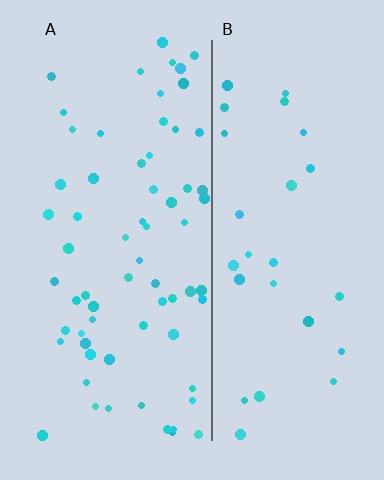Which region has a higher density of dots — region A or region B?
A (the left).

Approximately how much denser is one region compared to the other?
Approximately 2.2× — region A over region B.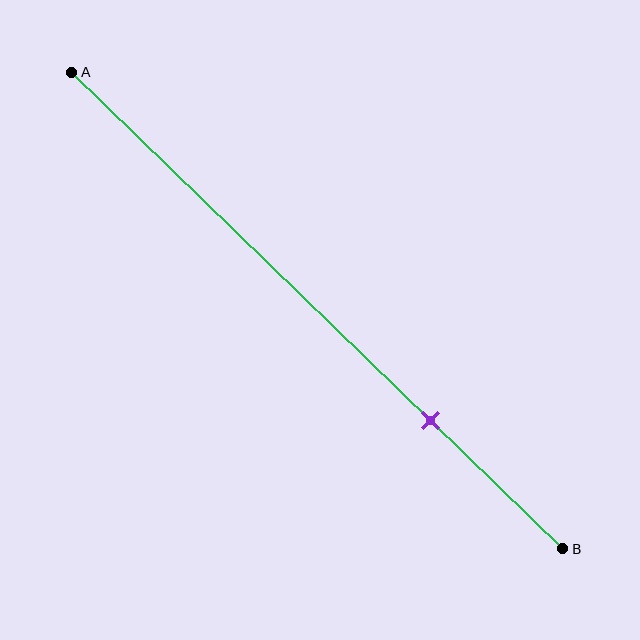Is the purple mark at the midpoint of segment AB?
No, the mark is at about 75% from A, not at the 50% midpoint.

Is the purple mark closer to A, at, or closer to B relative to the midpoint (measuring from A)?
The purple mark is closer to point B than the midpoint of segment AB.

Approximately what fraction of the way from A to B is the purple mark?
The purple mark is approximately 75% of the way from A to B.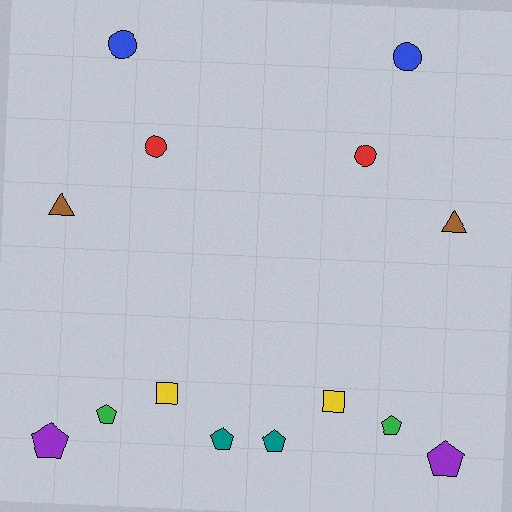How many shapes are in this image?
There are 14 shapes in this image.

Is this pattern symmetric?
Yes, this pattern has bilateral (reflection) symmetry.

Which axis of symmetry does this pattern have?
The pattern has a vertical axis of symmetry running through the center of the image.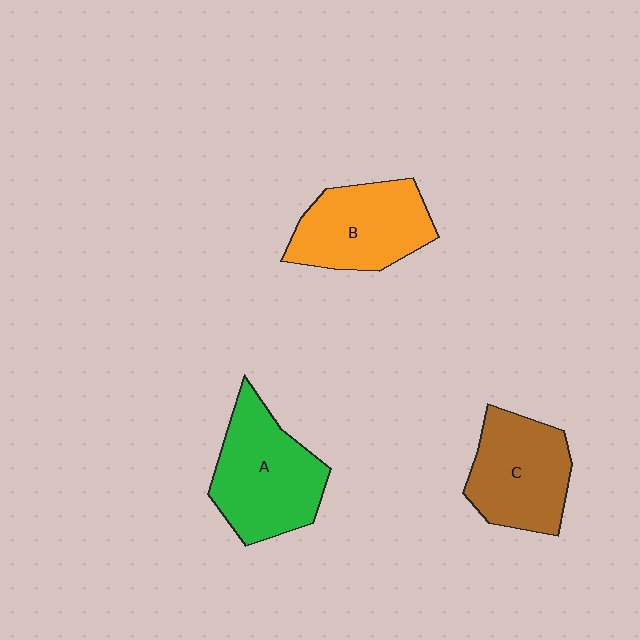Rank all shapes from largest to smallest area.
From largest to smallest: A (green), B (orange), C (brown).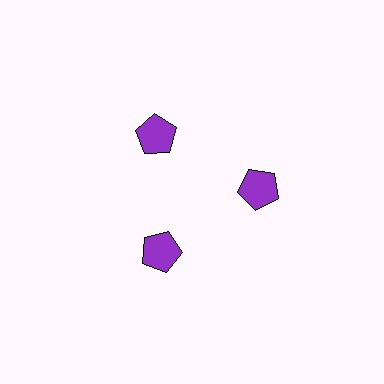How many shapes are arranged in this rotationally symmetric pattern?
There are 3 shapes, arranged in 3 groups of 1.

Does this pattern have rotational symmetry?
Yes, this pattern has 3-fold rotational symmetry. It looks the same after rotating 120 degrees around the center.